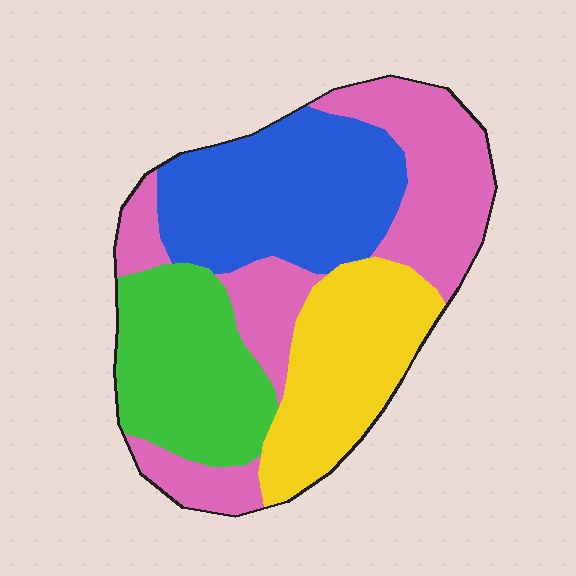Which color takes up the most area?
Pink, at roughly 30%.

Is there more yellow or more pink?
Pink.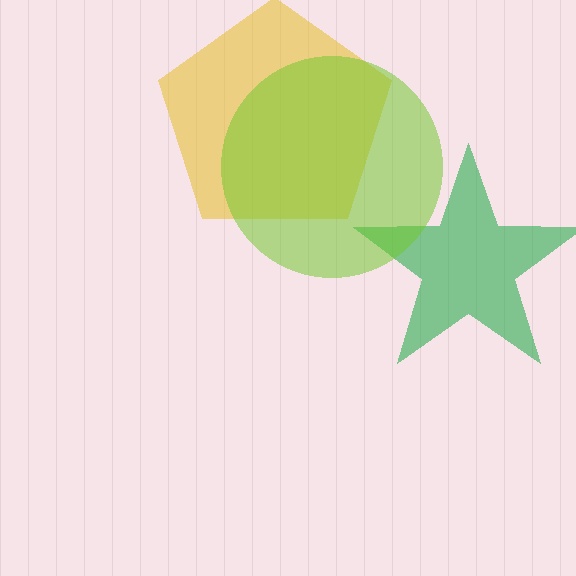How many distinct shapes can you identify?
There are 3 distinct shapes: a green star, a yellow pentagon, a lime circle.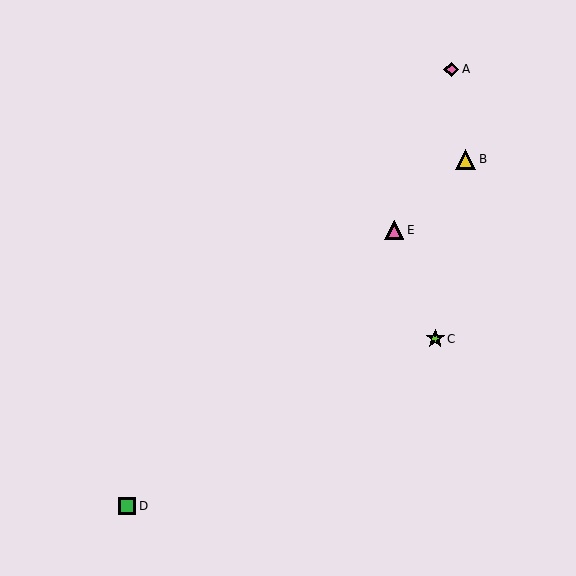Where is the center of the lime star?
The center of the lime star is at (435, 339).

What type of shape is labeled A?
Shape A is a pink diamond.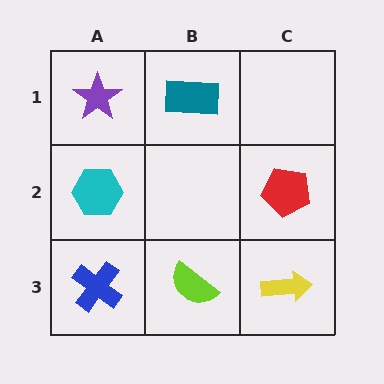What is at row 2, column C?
A red pentagon.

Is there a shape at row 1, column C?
No, that cell is empty.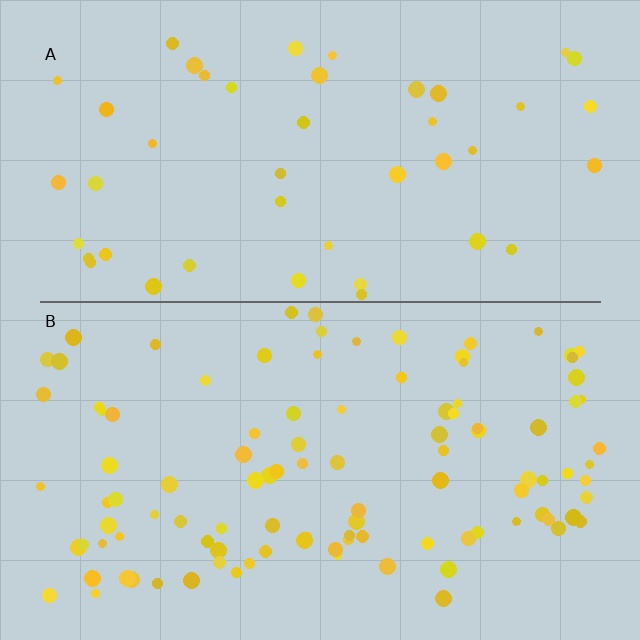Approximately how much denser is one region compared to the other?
Approximately 2.4× — region B over region A.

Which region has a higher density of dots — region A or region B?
B (the bottom).